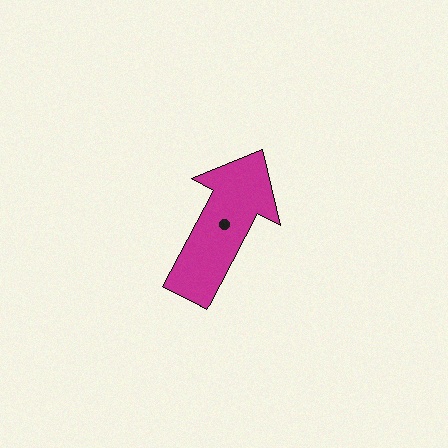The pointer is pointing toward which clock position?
Roughly 1 o'clock.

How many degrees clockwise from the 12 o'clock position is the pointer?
Approximately 28 degrees.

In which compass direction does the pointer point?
Northeast.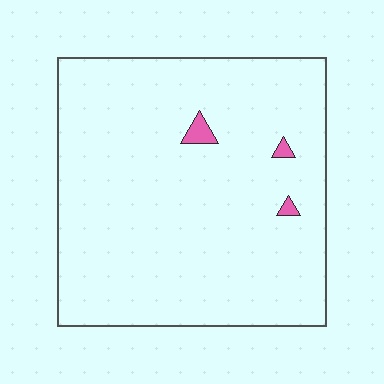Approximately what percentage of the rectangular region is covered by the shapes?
Approximately 0%.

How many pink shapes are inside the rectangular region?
3.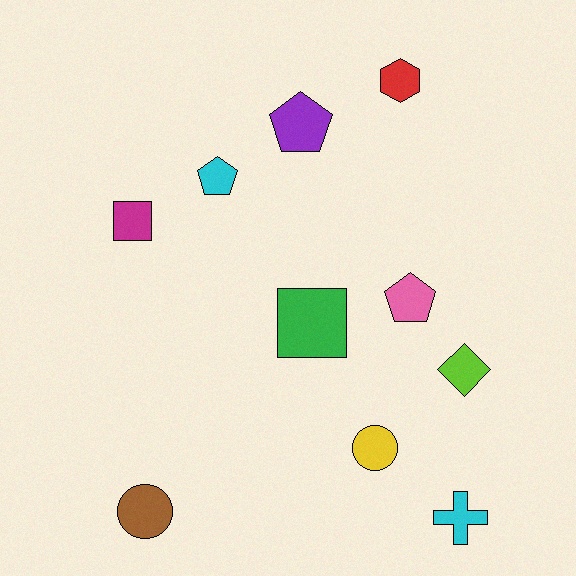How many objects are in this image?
There are 10 objects.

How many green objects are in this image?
There is 1 green object.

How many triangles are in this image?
There are no triangles.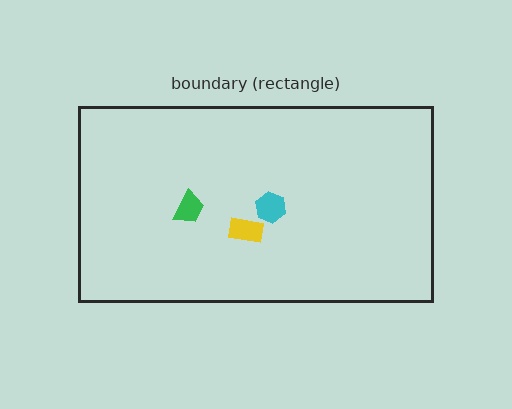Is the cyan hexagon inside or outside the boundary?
Inside.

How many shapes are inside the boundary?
3 inside, 0 outside.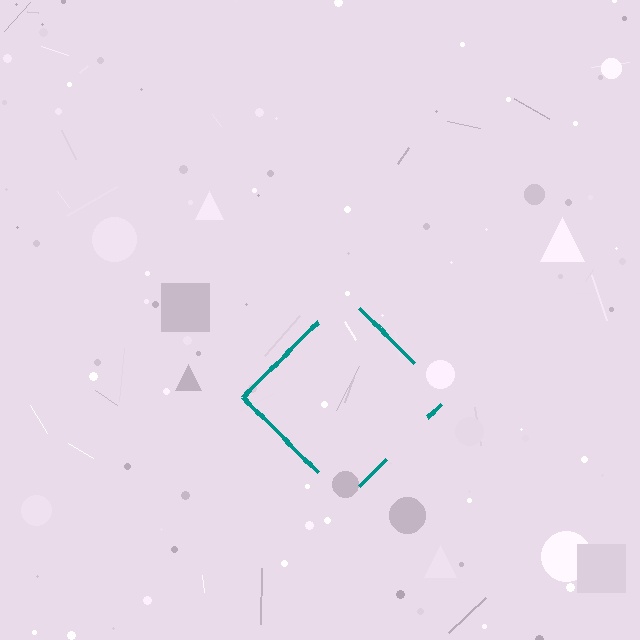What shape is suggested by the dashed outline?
The dashed outline suggests a diamond.